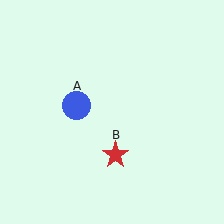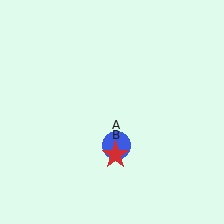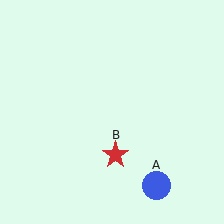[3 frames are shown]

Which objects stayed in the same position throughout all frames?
Red star (object B) remained stationary.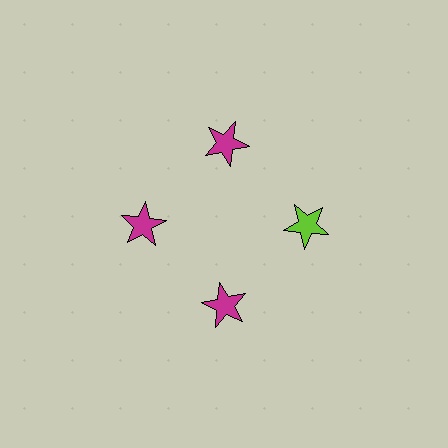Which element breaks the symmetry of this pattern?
The lime star at roughly the 3 o'clock position breaks the symmetry. All other shapes are magenta stars.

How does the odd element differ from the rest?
It has a different color: lime instead of magenta.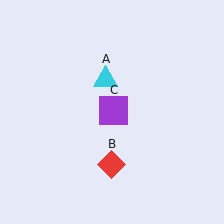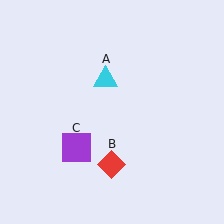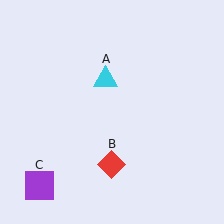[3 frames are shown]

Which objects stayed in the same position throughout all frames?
Cyan triangle (object A) and red diamond (object B) remained stationary.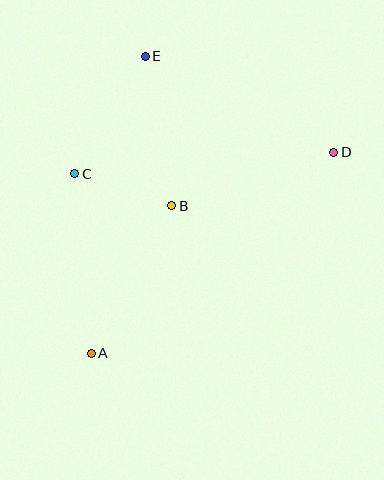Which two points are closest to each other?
Points B and C are closest to each other.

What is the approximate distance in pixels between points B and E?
The distance between B and E is approximately 152 pixels.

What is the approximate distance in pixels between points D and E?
The distance between D and E is approximately 211 pixels.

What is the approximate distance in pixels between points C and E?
The distance between C and E is approximately 137 pixels.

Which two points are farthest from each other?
Points A and D are farthest from each other.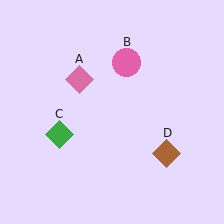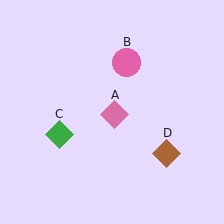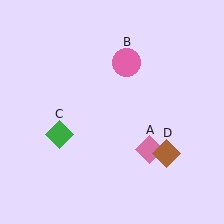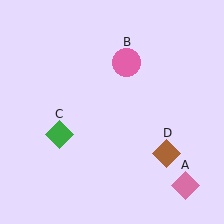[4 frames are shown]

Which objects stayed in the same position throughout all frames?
Pink circle (object B) and green diamond (object C) and brown diamond (object D) remained stationary.